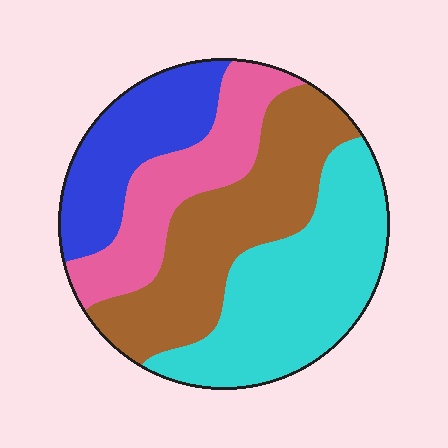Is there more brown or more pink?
Brown.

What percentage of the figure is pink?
Pink covers roughly 20% of the figure.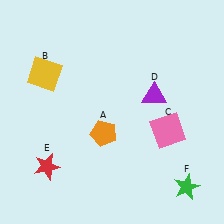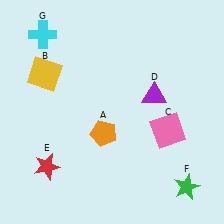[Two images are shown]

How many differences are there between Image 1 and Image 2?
There is 1 difference between the two images.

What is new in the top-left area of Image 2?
A cyan cross (G) was added in the top-left area of Image 2.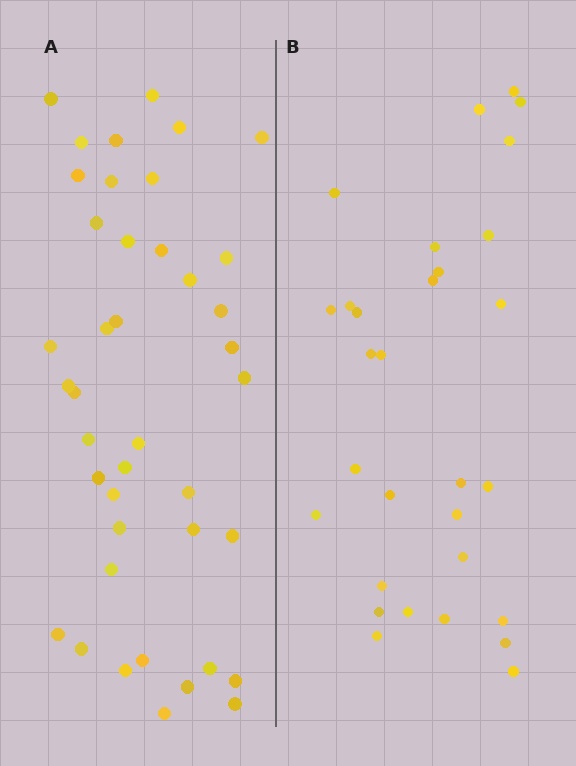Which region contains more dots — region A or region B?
Region A (the left region) has more dots.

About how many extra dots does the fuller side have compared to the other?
Region A has roughly 12 or so more dots than region B.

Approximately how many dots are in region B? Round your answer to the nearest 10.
About 30 dots.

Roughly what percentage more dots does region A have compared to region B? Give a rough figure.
About 35% more.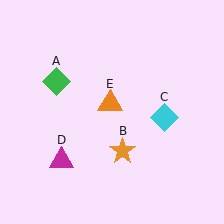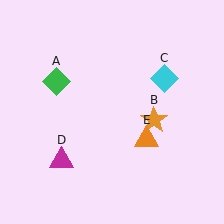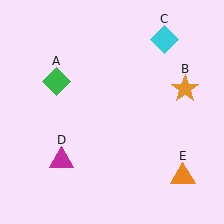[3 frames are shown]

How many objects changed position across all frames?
3 objects changed position: orange star (object B), cyan diamond (object C), orange triangle (object E).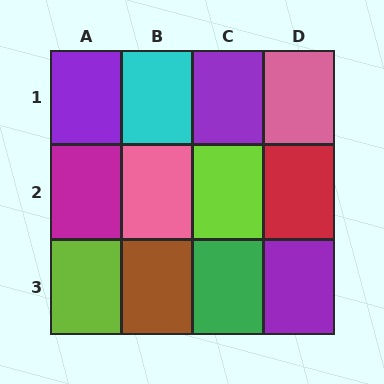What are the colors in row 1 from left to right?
Purple, cyan, purple, pink.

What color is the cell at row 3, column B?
Brown.